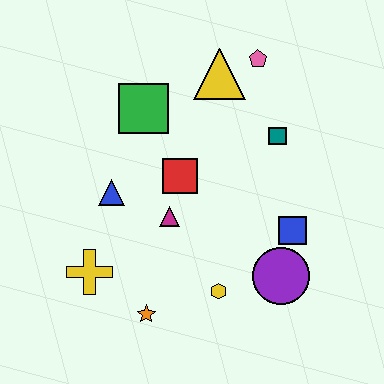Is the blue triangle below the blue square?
No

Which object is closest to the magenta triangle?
The red square is closest to the magenta triangle.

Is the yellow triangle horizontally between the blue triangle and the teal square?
Yes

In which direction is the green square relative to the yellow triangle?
The green square is to the left of the yellow triangle.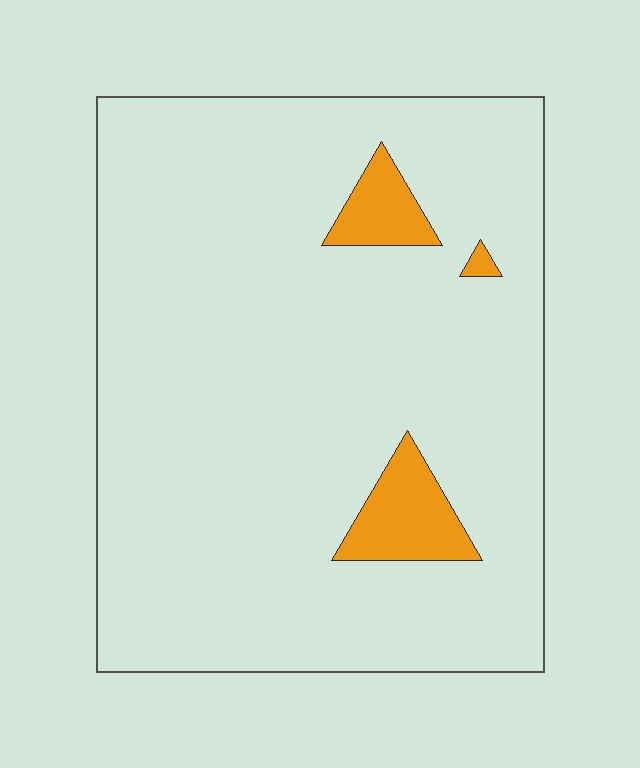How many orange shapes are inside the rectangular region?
3.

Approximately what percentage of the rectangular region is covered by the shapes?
Approximately 5%.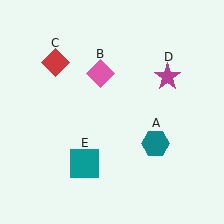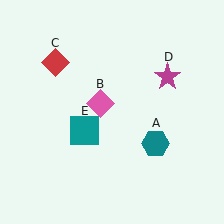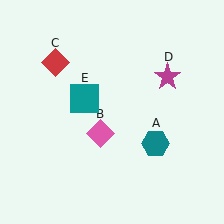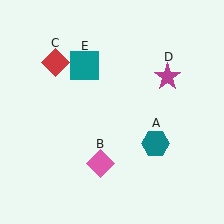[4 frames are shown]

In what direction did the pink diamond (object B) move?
The pink diamond (object B) moved down.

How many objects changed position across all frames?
2 objects changed position: pink diamond (object B), teal square (object E).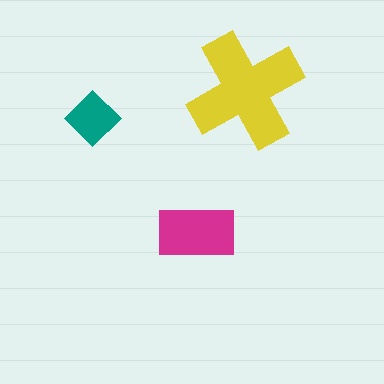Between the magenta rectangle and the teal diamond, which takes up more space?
The magenta rectangle.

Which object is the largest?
The yellow cross.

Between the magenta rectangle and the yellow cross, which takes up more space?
The yellow cross.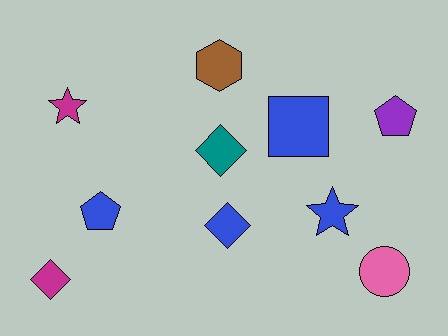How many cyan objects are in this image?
There are no cyan objects.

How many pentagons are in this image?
There are 2 pentagons.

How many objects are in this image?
There are 10 objects.